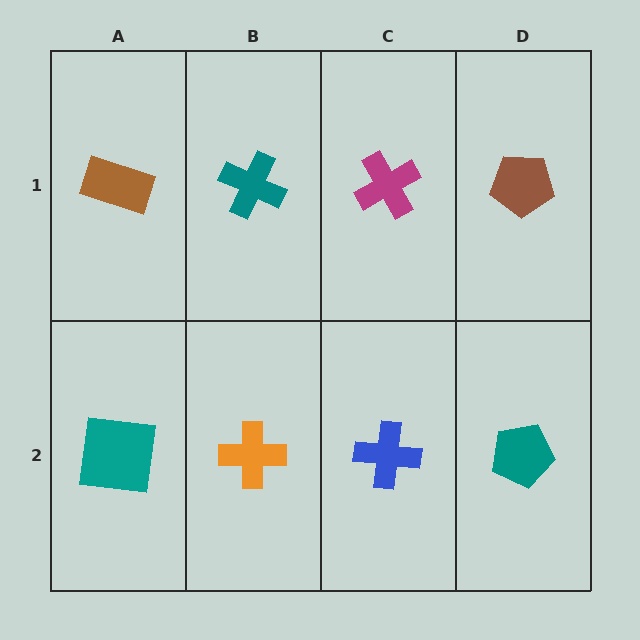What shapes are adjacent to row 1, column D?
A teal pentagon (row 2, column D), a magenta cross (row 1, column C).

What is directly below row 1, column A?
A teal square.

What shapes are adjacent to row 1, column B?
An orange cross (row 2, column B), a brown rectangle (row 1, column A), a magenta cross (row 1, column C).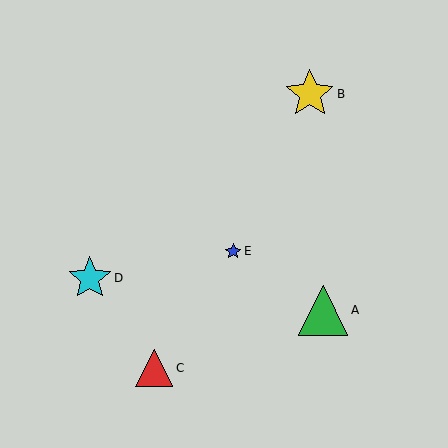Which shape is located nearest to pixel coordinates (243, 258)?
The blue star (labeled E) at (233, 251) is nearest to that location.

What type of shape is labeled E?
Shape E is a blue star.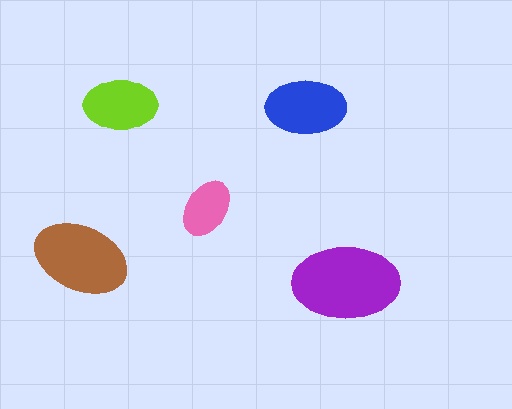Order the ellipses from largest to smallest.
the purple one, the brown one, the blue one, the lime one, the pink one.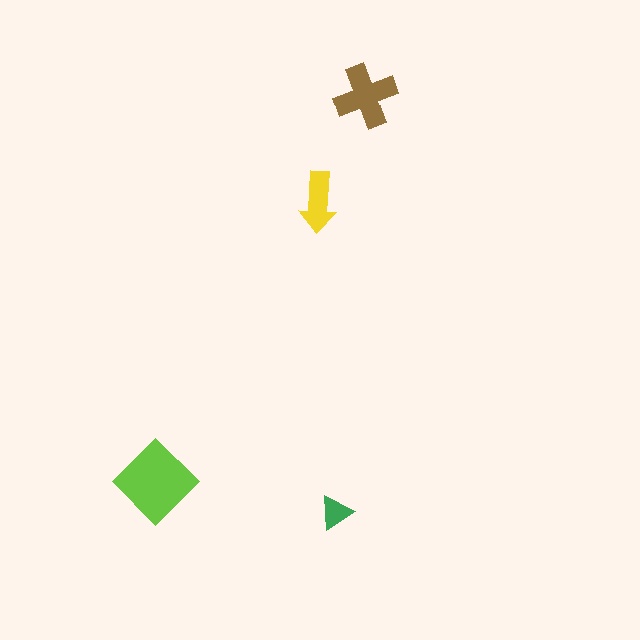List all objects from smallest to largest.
The green triangle, the yellow arrow, the brown cross, the lime diamond.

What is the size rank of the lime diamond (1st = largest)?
1st.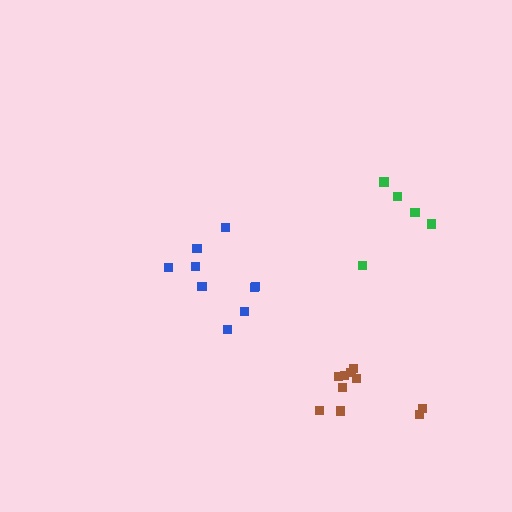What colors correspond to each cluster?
The clusters are colored: green, blue, brown.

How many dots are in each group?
Group 1: 5 dots, Group 2: 9 dots, Group 3: 10 dots (24 total).